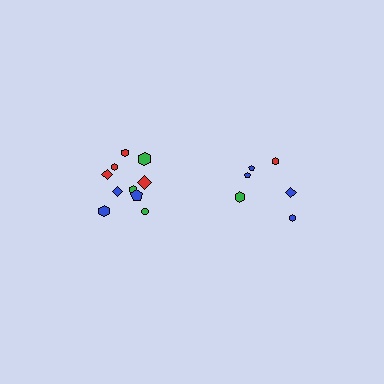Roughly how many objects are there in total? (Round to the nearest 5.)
Roughly 15 objects in total.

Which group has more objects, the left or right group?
The left group.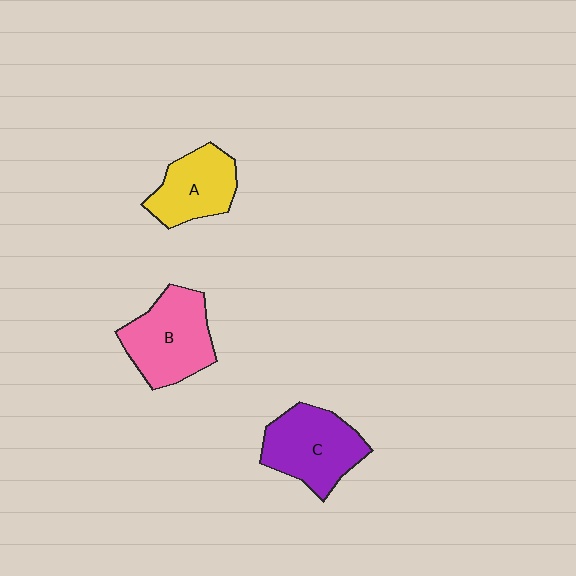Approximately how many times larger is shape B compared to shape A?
Approximately 1.3 times.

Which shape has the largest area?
Shape B (pink).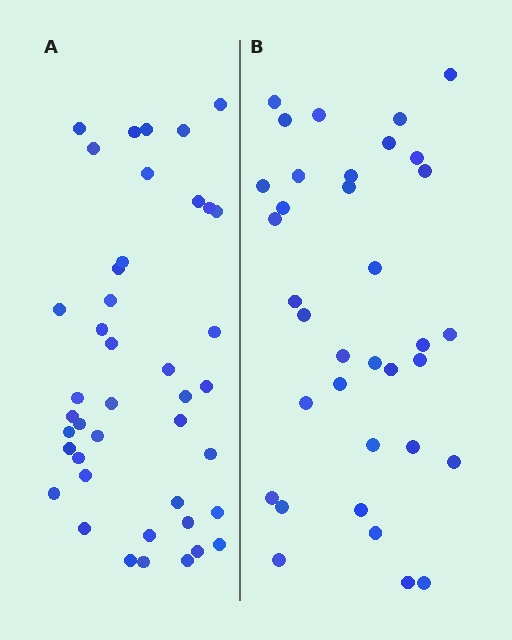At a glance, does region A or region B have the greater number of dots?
Region A (the left region) has more dots.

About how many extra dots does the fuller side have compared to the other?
Region A has roughly 8 or so more dots than region B.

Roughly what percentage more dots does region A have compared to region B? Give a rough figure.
About 20% more.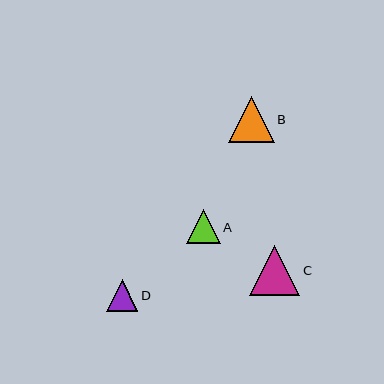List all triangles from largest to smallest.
From largest to smallest: C, B, A, D.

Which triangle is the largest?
Triangle C is the largest with a size of approximately 50 pixels.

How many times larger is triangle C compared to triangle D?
Triangle C is approximately 1.6 times the size of triangle D.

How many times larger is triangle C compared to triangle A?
Triangle C is approximately 1.5 times the size of triangle A.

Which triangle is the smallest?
Triangle D is the smallest with a size of approximately 31 pixels.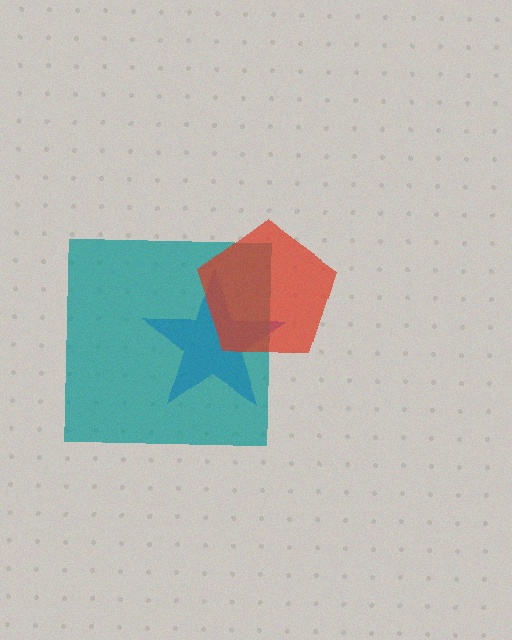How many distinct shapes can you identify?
There are 3 distinct shapes: a blue star, a teal square, a red pentagon.